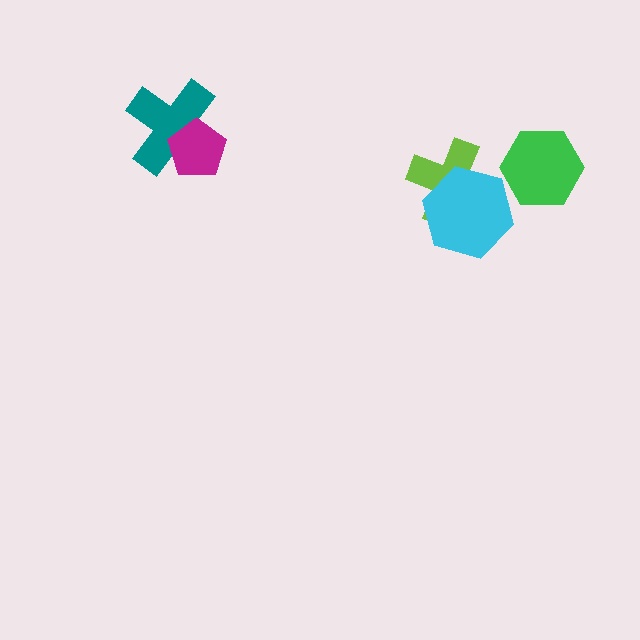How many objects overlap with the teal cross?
1 object overlaps with the teal cross.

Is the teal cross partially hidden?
Yes, it is partially covered by another shape.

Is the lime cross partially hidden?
Yes, it is partially covered by another shape.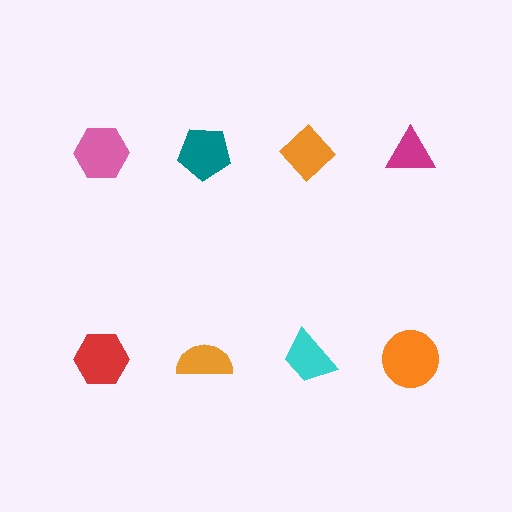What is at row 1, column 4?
A magenta triangle.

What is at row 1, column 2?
A teal pentagon.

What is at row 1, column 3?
An orange diamond.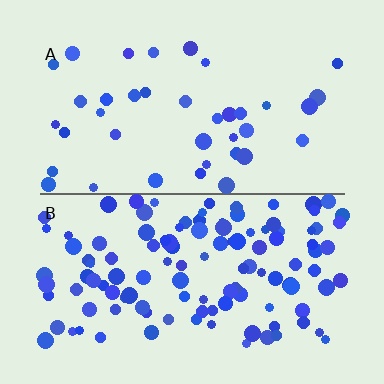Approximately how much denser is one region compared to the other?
Approximately 3.0× — region B over region A.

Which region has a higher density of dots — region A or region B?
B (the bottom).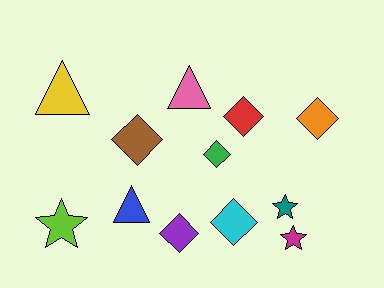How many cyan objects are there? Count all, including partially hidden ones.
There is 1 cyan object.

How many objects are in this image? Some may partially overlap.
There are 12 objects.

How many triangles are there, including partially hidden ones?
There are 3 triangles.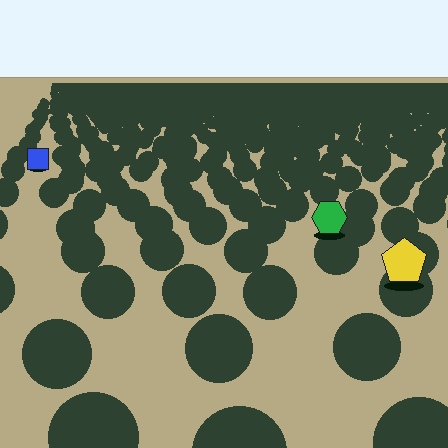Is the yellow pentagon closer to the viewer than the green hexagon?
Yes. The yellow pentagon is closer — you can tell from the texture gradient: the ground texture is coarser near it.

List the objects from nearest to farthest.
From nearest to farthest: the yellow pentagon, the green hexagon, the blue square.